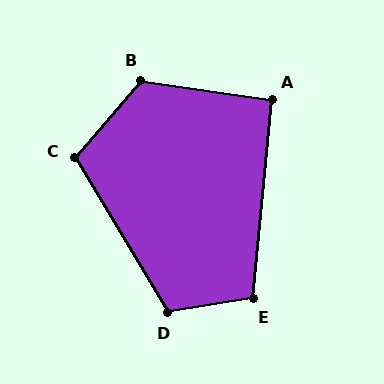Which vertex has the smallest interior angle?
A, at approximately 92 degrees.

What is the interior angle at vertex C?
Approximately 108 degrees (obtuse).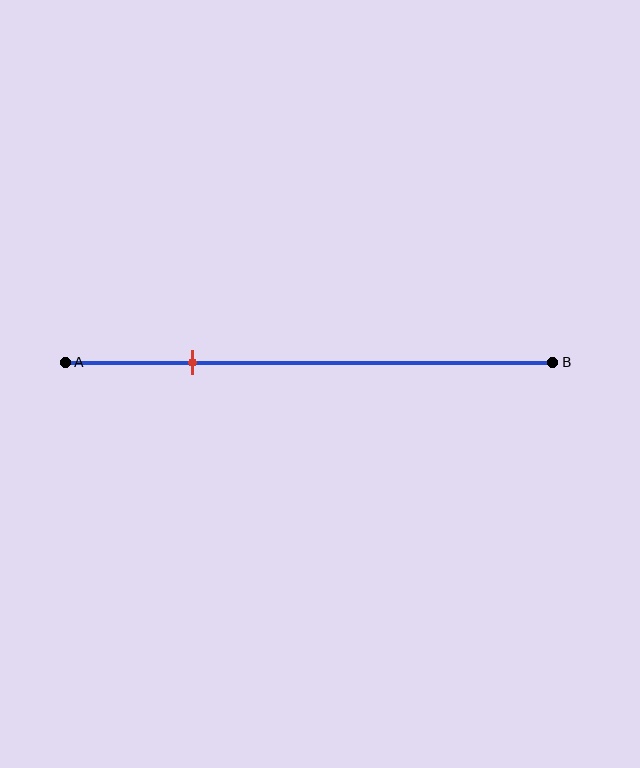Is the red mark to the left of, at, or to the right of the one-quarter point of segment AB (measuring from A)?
The red mark is approximately at the one-quarter point of segment AB.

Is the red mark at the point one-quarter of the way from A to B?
Yes, the mark is approximately at the one-quarter point.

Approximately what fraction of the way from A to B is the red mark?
The red mark is approximately 25% of the way from A to B.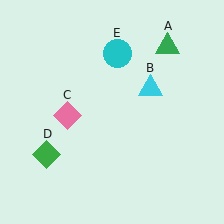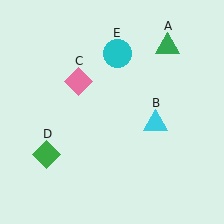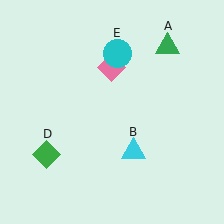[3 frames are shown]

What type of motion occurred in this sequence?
The cyan triangle (object B), pink diamond (object C) rotated clockwise around the center of the scene.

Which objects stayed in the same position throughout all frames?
Green triangle (object A) and green diamond (object D) and cyan circle (object E) remained stationary.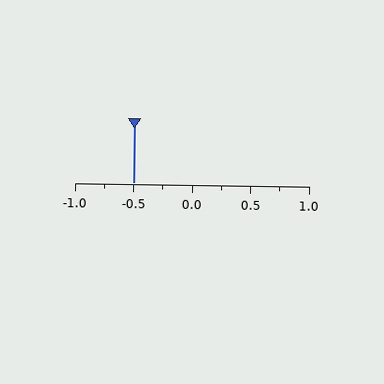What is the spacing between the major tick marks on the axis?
The major ticks are spaced 0.5 apart.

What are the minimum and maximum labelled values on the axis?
The axis runs from -1.0 to 1.0.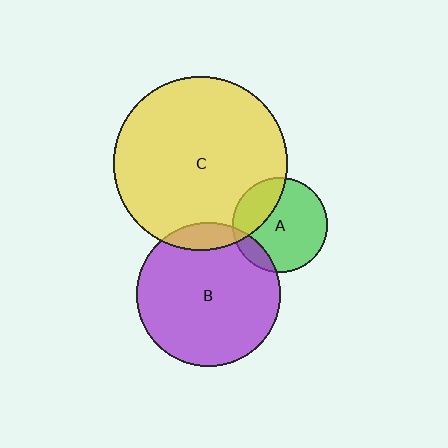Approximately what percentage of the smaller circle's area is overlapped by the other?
Approximately 10%.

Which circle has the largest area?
Circle C (yellow).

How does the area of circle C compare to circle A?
Approximately 3.3 times.